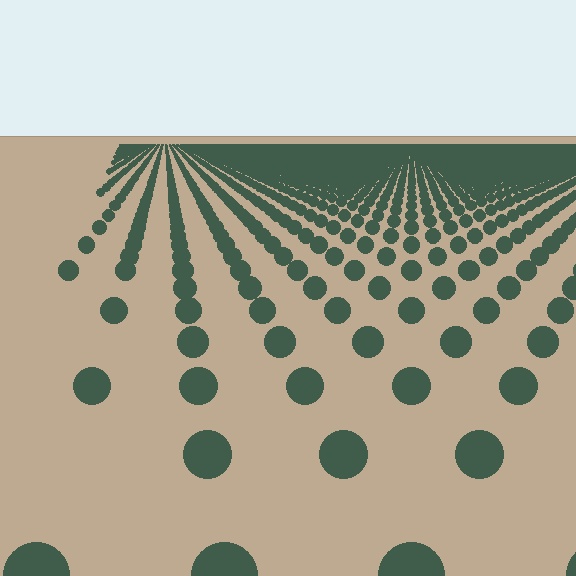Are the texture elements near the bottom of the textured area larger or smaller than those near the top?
Larger. Near the bottom, elements are closer to the viewer and appear at a bigger on-screen size.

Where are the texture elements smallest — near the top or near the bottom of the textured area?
Near the top.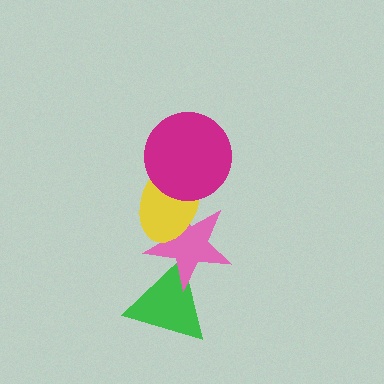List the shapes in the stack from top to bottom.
From top to bottom: the magenta circle, the yellow ellipse, the pink star, the green triangle.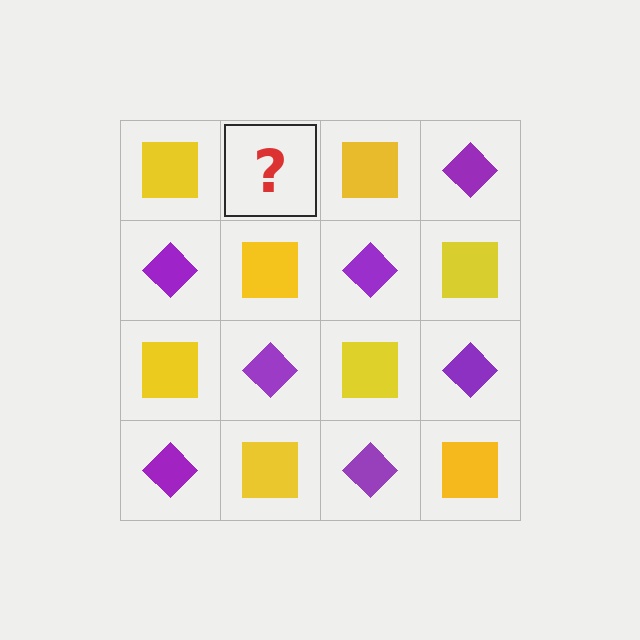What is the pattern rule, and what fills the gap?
The rule is that it alternates yellow square and purple diamond in a checkerboard pattern. The gap should be filled with a purple diamond.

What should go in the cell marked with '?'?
The missing cell should contain a purple diamond.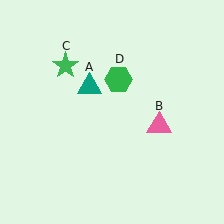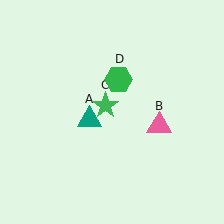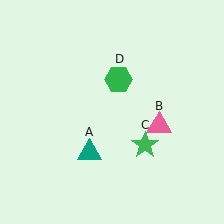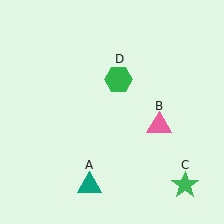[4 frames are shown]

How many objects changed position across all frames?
2 objects changed position: teal triangle (object A), green star (object C).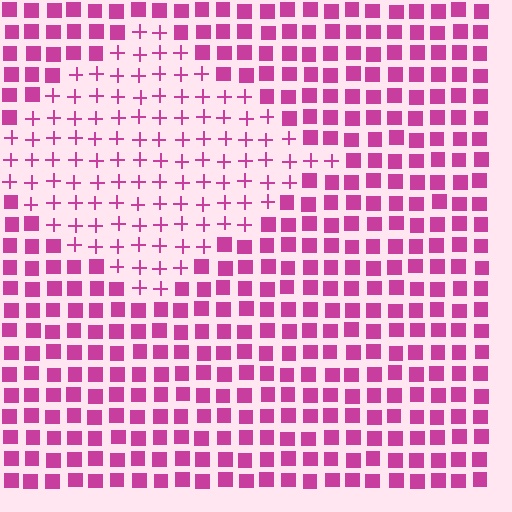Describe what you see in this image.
The image is filled with small magenta elements arranged in a uniform grid. A diamond-shaped region contains plus signs, while the surrounding area contains squares. The boundary is defined purely by the change in element shape.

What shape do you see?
I see a diamond.